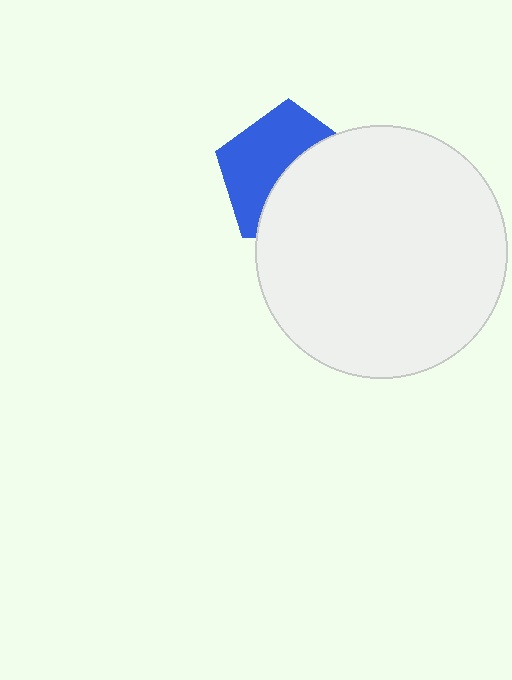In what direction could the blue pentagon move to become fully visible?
The blue pentagon could move toward the upper-left. That would shift it out from behind the white circle entirely.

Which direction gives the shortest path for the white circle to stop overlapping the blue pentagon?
Moving toward the lower-right gives the shortest separation.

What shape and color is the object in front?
The object in front is a white circle.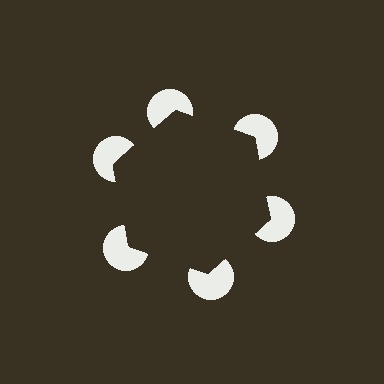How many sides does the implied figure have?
6 sides.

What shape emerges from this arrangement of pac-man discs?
An illusory hexagon — its edges are inferred from the aligned wedge cuts in the pac-man discs, not physically drawn.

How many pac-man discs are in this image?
There are 6 — one at each vertex of the illusory hexagon.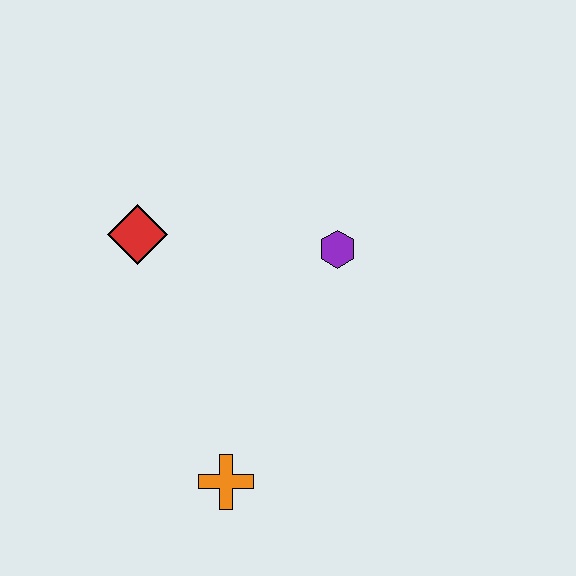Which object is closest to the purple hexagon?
The red diamond is closest to the purple hexagon.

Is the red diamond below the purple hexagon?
No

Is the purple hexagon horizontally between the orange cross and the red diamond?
No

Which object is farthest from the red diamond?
The orange cross is farthest from the red diamond.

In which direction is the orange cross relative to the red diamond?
The orange cross is below the red diamond.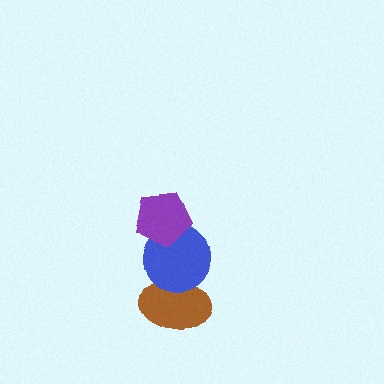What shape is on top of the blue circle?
The purple pentagon is on top of the blue circle.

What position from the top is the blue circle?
The blue circle is 2nd from the top.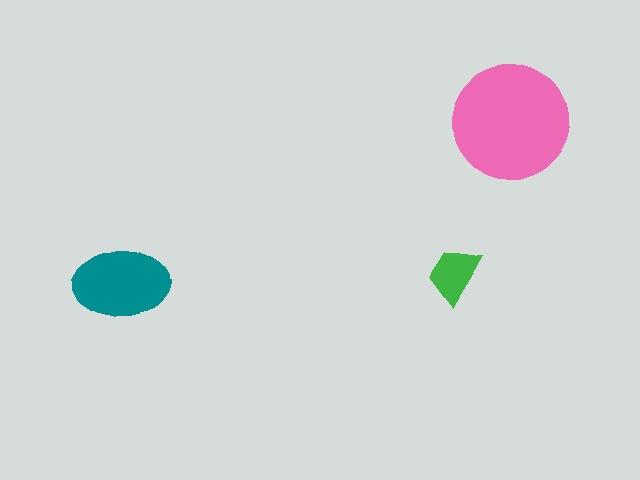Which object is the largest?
The pink circle.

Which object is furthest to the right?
The pink circle is rightmost.